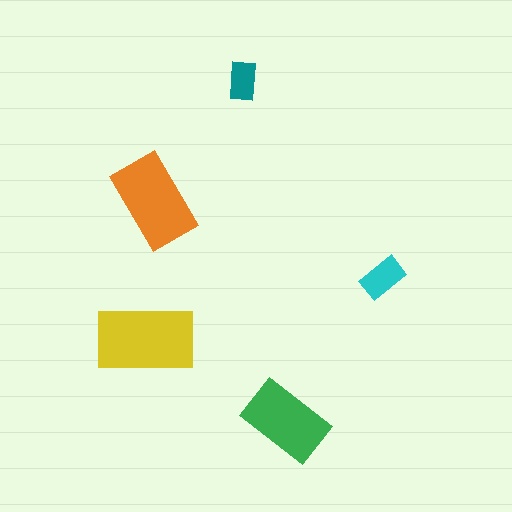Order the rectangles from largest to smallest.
the yellow one, the orange one, the green one, the cyan one, the teal one.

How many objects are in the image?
There are 5 objects in the image.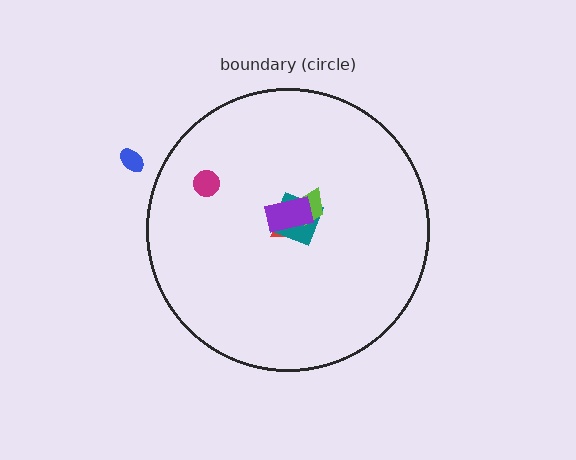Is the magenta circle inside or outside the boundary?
Inside.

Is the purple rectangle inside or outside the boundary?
Inside.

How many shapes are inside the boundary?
5 inside, 1 outside.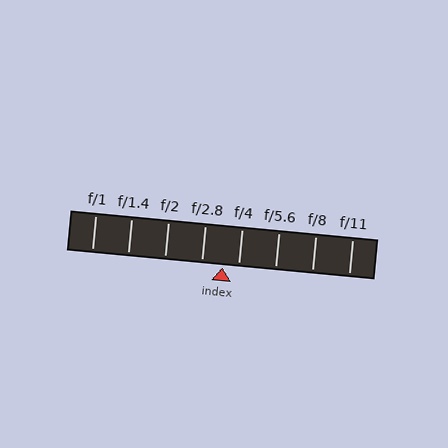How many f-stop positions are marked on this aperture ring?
There are 8 f-stop positions marked.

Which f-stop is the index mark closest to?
The index mark is closest to f/4.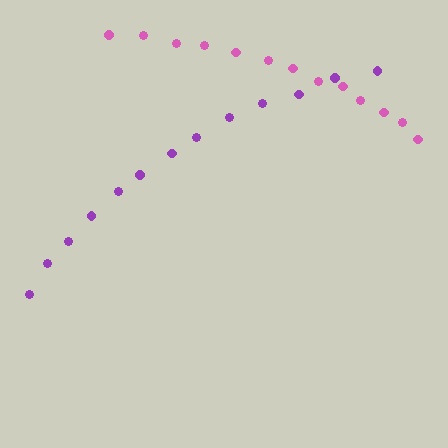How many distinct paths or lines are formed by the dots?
There are 2 distinct paths.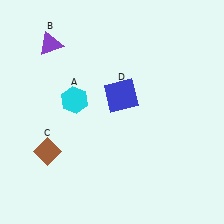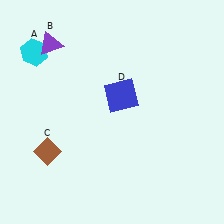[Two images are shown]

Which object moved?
The cyan hexagon (A) moved up.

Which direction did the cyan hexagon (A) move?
The cyan hexagon (A) moved up.